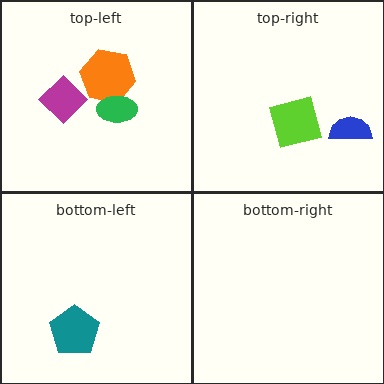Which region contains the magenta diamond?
The top-left region.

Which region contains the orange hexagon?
The top-left region.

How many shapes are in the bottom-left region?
1.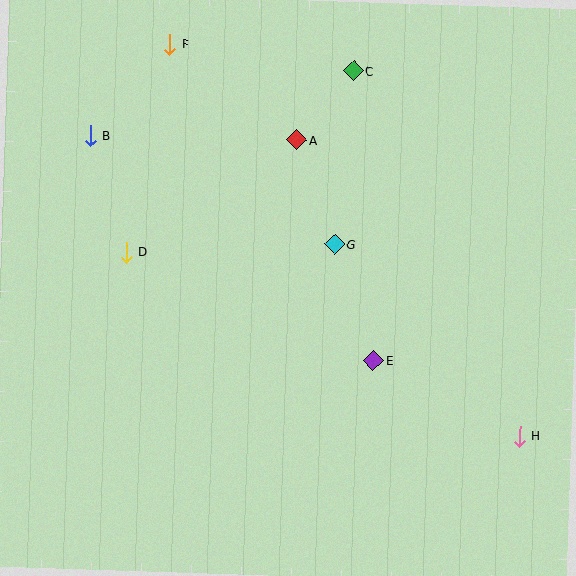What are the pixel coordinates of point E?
Point E is at (374, 361).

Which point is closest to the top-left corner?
Point B is closest to the top-left corner.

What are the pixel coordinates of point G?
Point G is at (335, 244).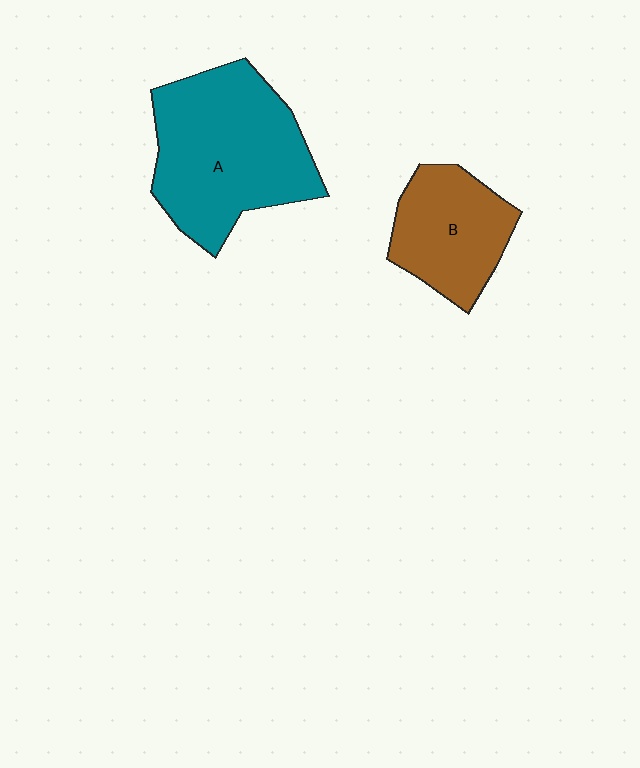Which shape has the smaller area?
Shape B (brown).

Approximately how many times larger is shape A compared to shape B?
Approximately 1.7 times.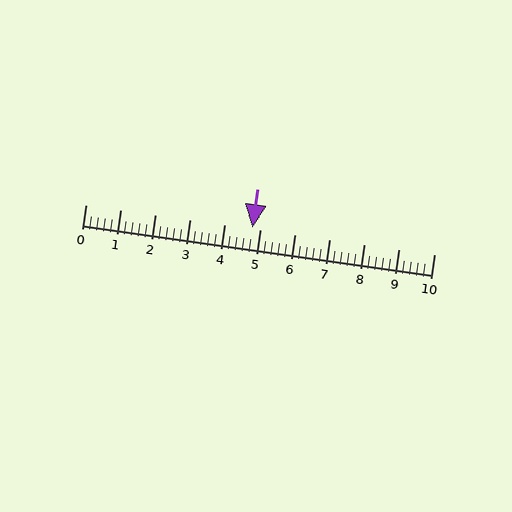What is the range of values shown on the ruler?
The ruler shows values from 0 to 10.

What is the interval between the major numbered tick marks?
The major tick marks are spaced 1 units apart.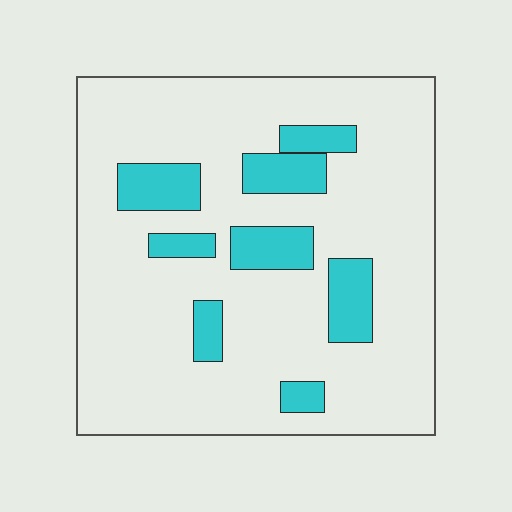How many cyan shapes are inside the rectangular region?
8.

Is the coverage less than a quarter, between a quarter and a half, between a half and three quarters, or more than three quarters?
Less than a quarter.